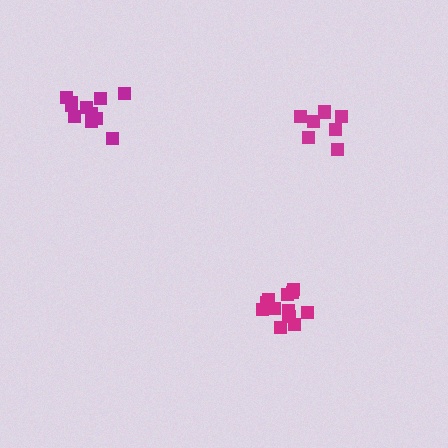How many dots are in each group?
Group 1: 7 dots, Group 2: 12 dots, Group 3: 11 dots (30 total).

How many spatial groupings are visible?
There are 3 spatial groupings.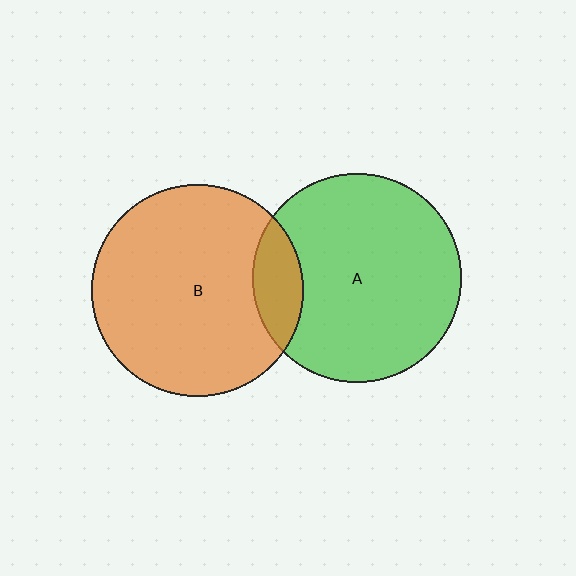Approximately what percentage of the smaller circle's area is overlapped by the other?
Approximately 15%.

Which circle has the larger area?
Circle B (orange).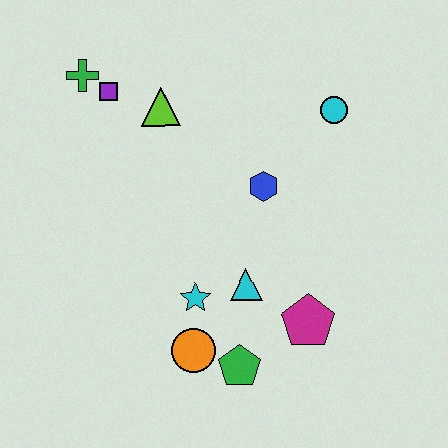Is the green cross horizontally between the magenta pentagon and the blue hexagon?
No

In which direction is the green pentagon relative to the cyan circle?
The green pentagon is below the cyan circle.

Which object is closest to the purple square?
The green cross is closest to the purple square.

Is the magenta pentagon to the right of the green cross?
Yes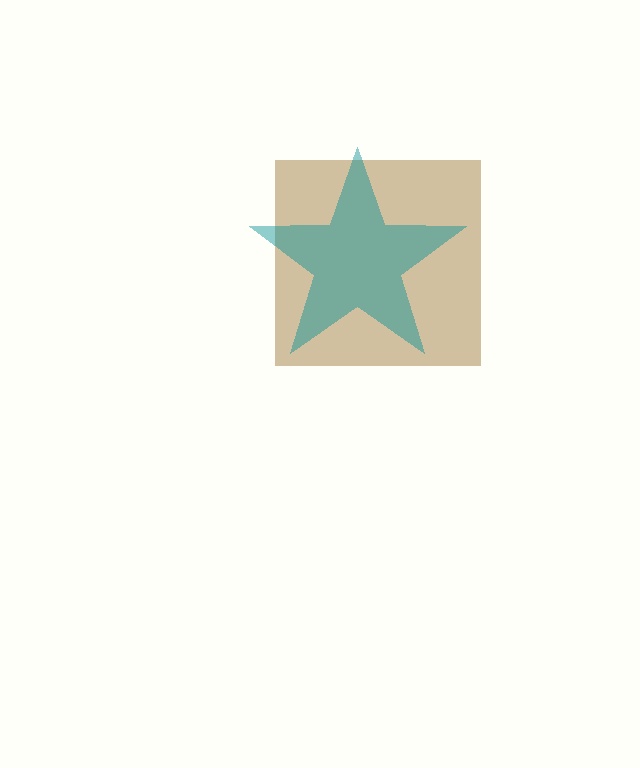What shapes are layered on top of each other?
The layered shapes are: a brown square, a teal star.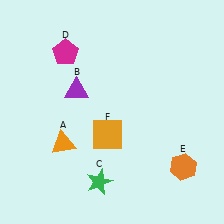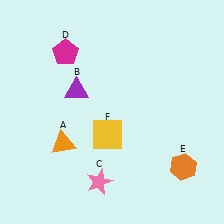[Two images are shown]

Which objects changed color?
C changed from green to pink. F changed from orange to yellow.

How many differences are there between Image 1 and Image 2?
There are 2 differences between the two images.